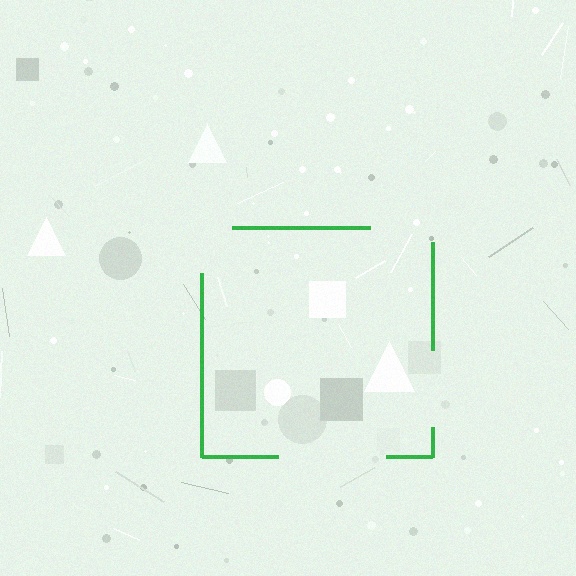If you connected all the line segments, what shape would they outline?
They would outline a square.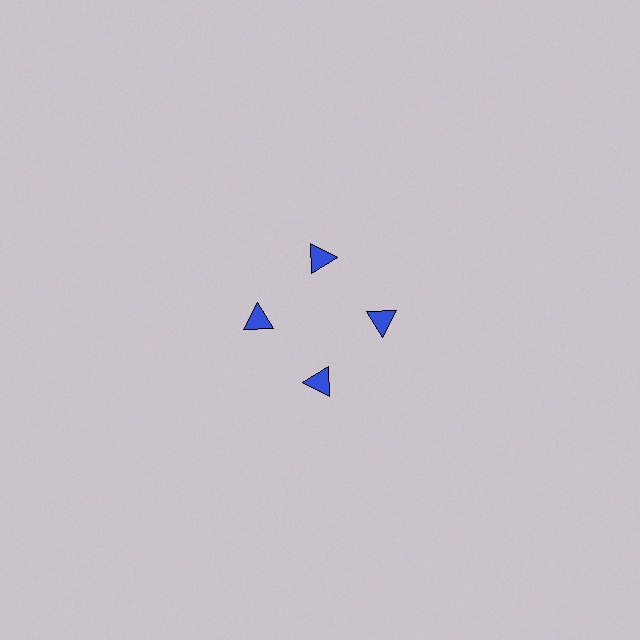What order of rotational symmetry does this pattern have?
This pattern has 4-fold rotational symmetry.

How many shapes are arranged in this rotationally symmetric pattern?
There are 4 shapes, arranged in 4 groups of 1.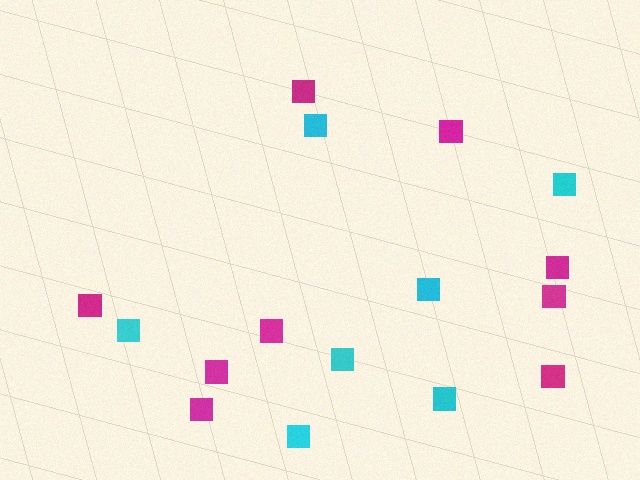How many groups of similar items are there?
There are 2 groups: one group of cyan squares (7) and one group of magenta squares (9).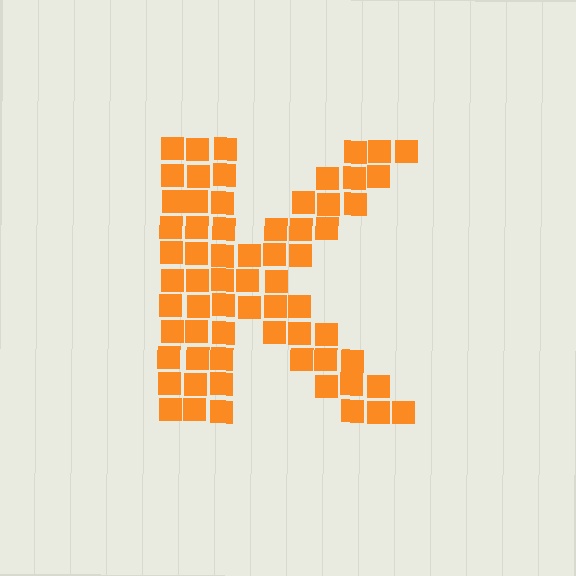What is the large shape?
The large shape is the letter K.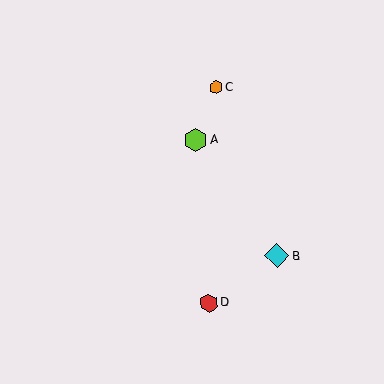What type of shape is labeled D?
Shape D is a red hexagon.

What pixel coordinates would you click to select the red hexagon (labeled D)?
Click at (209, 303) to select the red hexagon D.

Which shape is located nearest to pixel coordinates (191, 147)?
The lime hexagon (labeled A) at (195, 140) is nearest to that location.